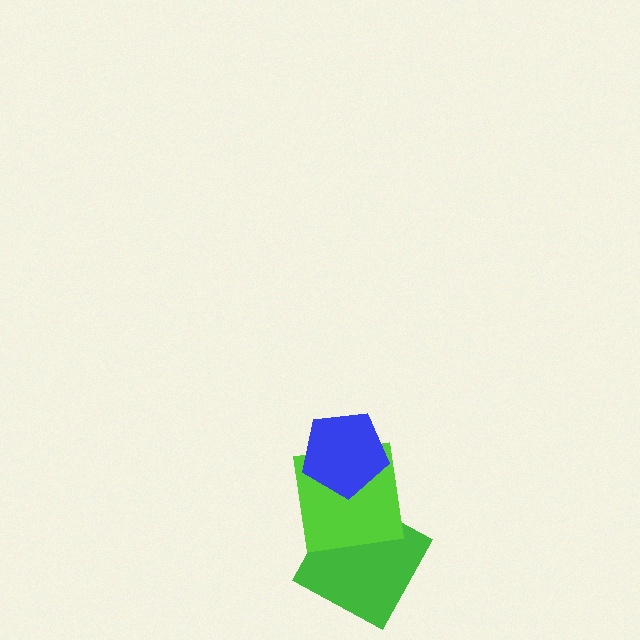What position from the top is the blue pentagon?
The blue pentagon is 1st from the top.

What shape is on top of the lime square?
The blue pentagon is on top of the lime square.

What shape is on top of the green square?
The lime square is on top of the green square.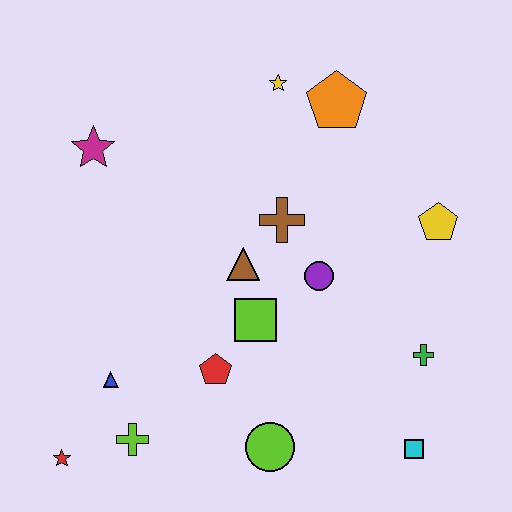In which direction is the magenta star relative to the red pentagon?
The magenta star is above the red pentagon.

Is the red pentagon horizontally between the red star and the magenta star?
No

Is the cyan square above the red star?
Yes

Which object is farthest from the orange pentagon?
The red star is farthest from the orange pentagon.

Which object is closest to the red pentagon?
The lime square is closest to the red pentagon.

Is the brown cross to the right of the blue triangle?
Yes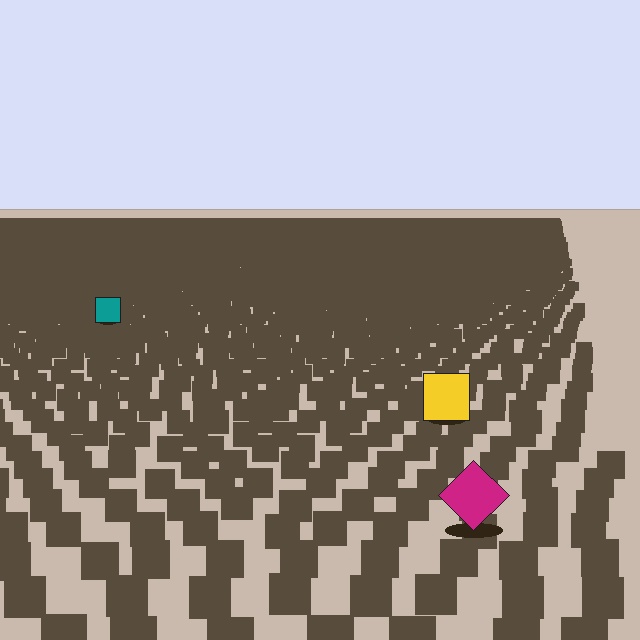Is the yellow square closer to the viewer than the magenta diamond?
No. The magenta diamond is closer — you can tell from the texture gradient: the ground texture is coarser near it.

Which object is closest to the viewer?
The magenta diamond is closest. The texture marks near it are larger and more spread out.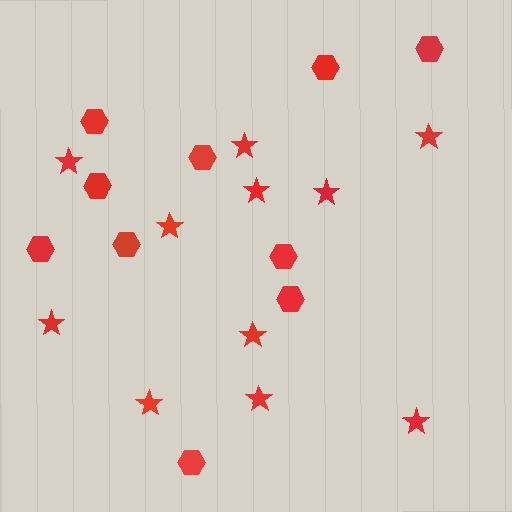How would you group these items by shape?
There are 2 groups: one group of stars (11) and one group of hexagons (10).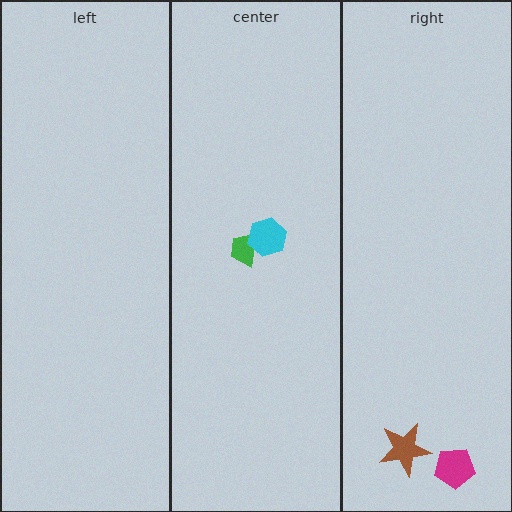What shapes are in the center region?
The green trapezoid, the cyan hexagon.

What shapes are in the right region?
The magenta pentagon, the brown star.